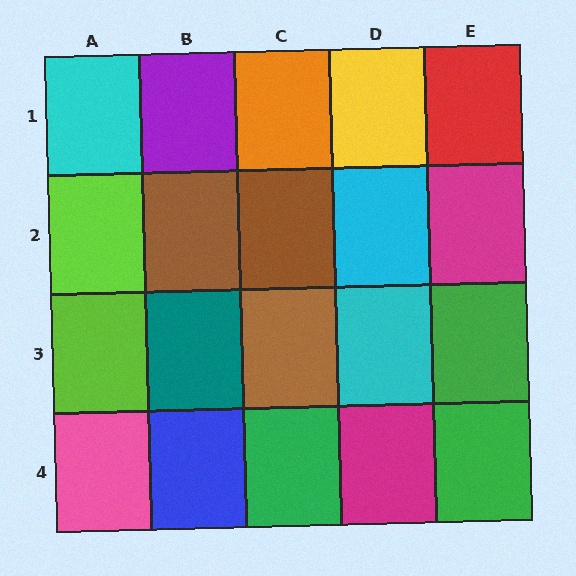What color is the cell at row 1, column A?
Cyan.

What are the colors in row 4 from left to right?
Pink, blue, green, magenta, green.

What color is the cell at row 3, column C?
Brown.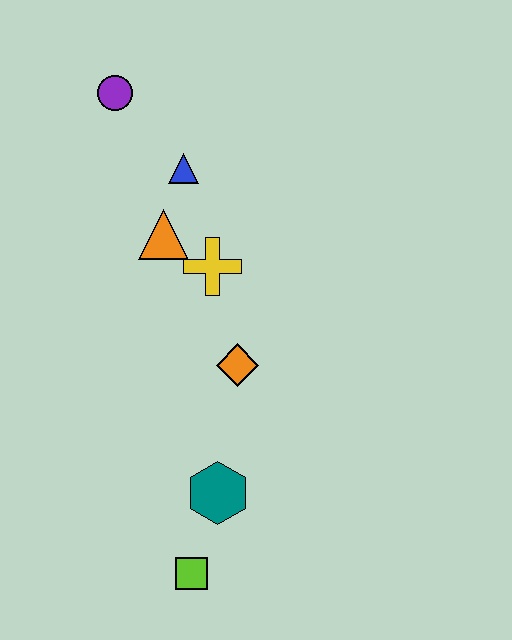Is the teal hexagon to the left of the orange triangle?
No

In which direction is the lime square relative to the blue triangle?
The lime square is below the blue triangle.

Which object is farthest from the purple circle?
The lime square is farthest from the purple circle.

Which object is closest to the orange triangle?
The yellow cross is closest to the orange triangle.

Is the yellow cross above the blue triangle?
No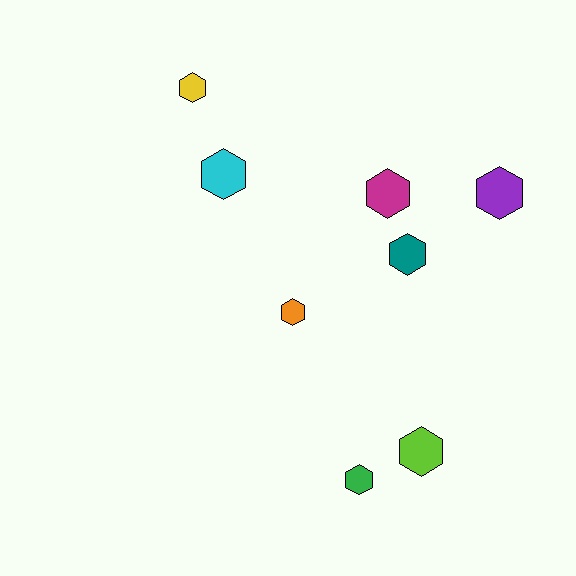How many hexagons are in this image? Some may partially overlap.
There are 8 hexagons.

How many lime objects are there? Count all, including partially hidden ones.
There is 1 lime object.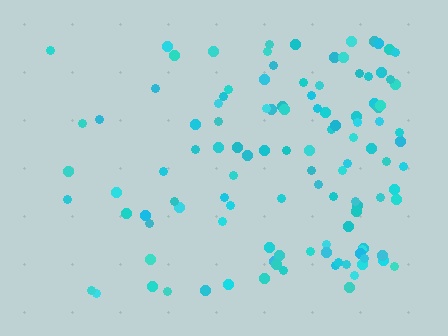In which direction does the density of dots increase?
From left to right, with the right side densest.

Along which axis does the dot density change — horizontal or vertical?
Horizontal.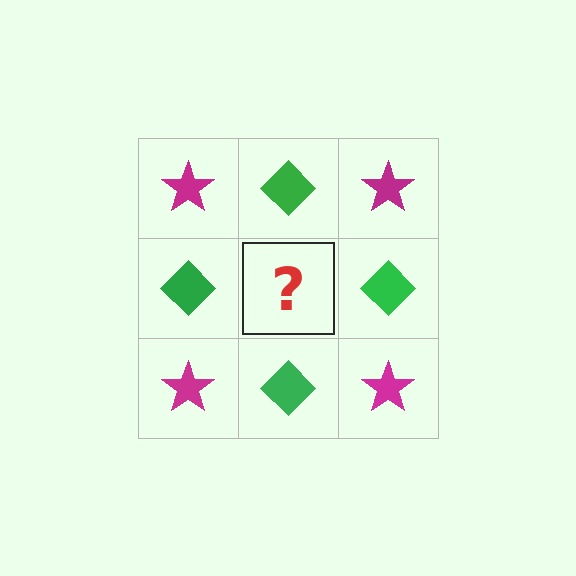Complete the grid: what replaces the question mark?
The question mark should be replaced with a magenta star.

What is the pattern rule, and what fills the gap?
The rule is that it alternates magenta star and green diamond in a checkerboard pattern. The gap should be filled with a magenta star.